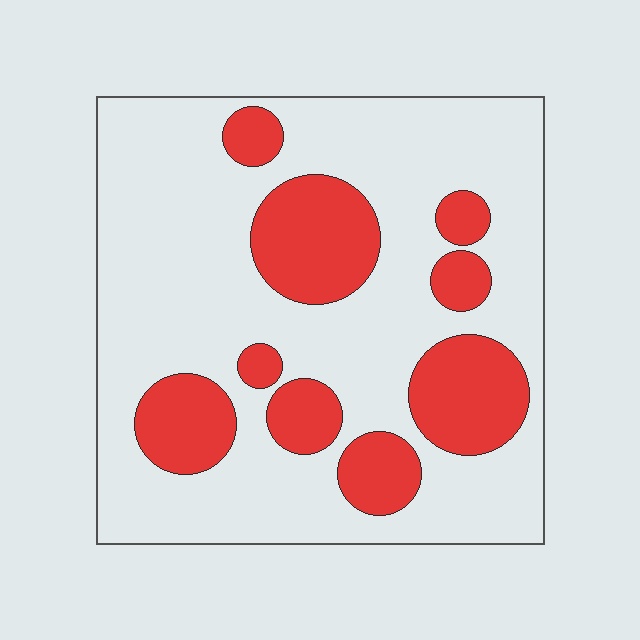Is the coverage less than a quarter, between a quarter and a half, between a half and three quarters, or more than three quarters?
Between a quarter and a half.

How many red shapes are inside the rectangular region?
9.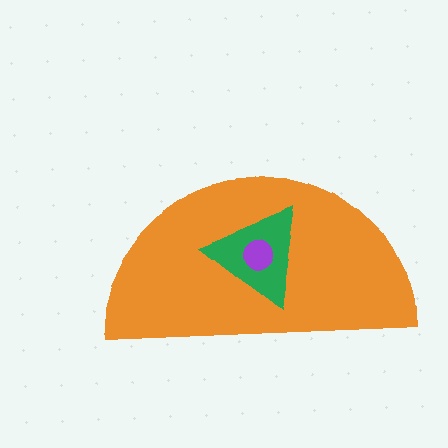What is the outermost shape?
The orange semicircle.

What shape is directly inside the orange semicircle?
The green triangle.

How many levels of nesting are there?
3.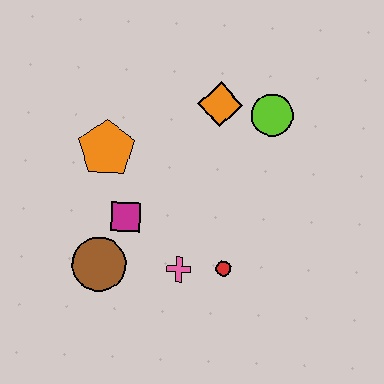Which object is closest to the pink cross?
The red circle is closest to the pink cross.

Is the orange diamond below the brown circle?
No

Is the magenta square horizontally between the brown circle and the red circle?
Yes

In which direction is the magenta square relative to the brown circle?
The magenta square is above the brown circle.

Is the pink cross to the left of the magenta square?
No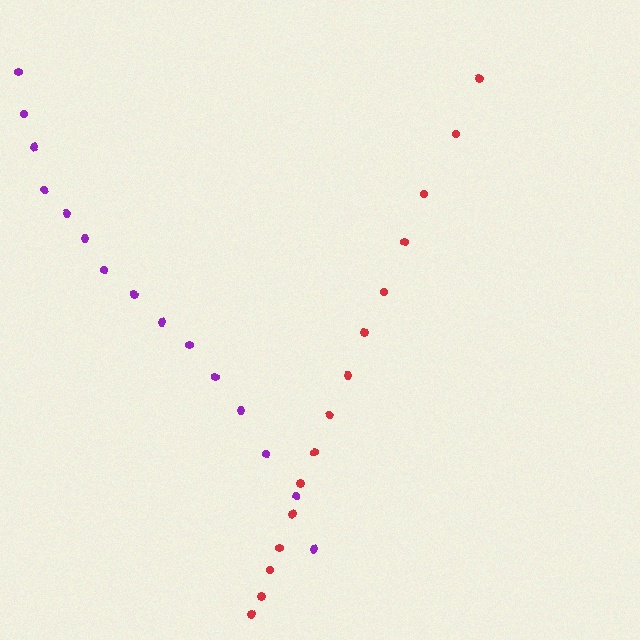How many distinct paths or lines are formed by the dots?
There are 2 distinct paths.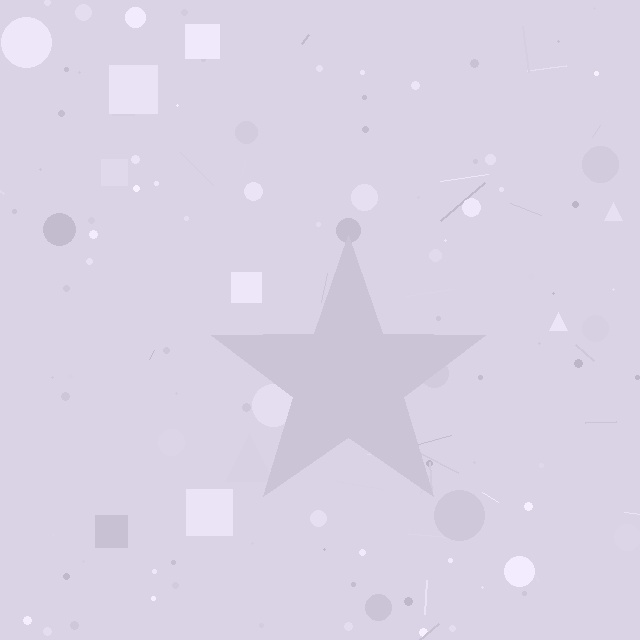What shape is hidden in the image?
A star is hidden in the image.